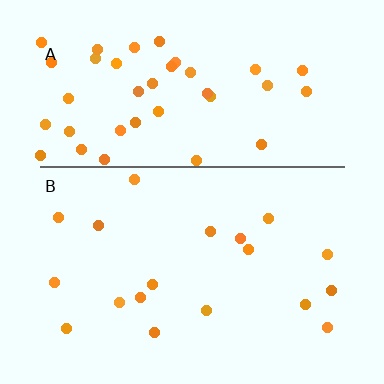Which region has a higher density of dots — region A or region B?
A (the top).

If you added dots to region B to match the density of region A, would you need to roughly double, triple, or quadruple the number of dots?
Approximately double.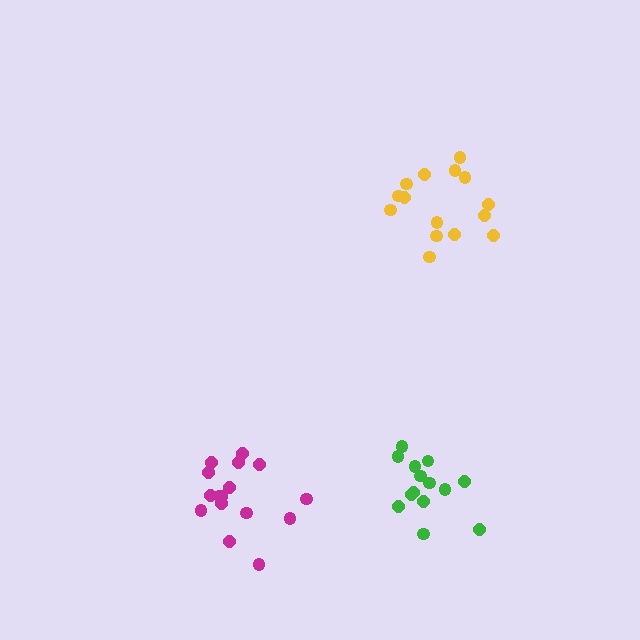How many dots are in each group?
Group 1: 14 dots, Group 2: 16 dots, Group 3: 15 dots (45 total).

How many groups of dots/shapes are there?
There are 3 groups.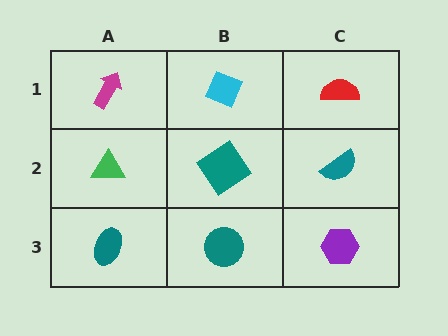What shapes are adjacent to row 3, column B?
A teal diamond (row 2, column B), a teal ellipse (row 3, column A), a purple hexagon (row 3, column C).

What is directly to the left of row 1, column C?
A cyan diamond.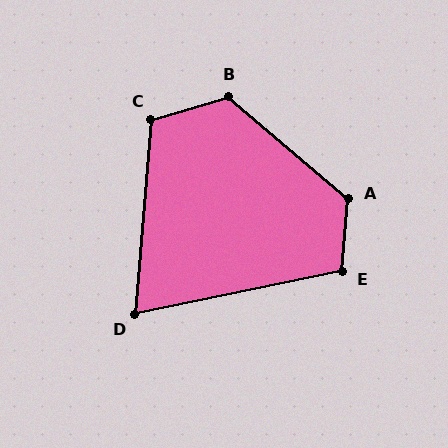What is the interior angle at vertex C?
Approximately 111 degrees (obtuse).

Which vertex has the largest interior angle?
A, at approximately 125 degrees.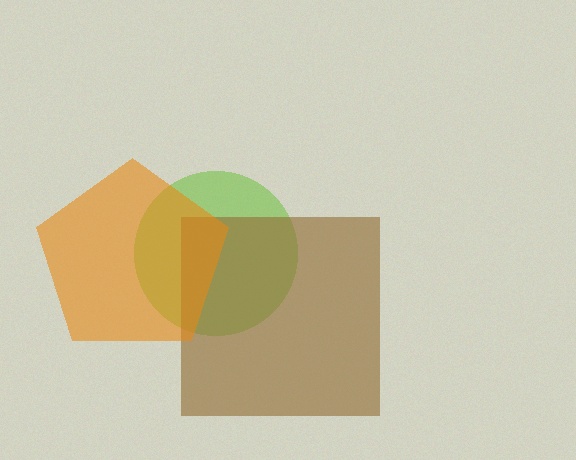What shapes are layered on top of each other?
The layered shapes are: a lime circle, a brown square, an orange pentagon.